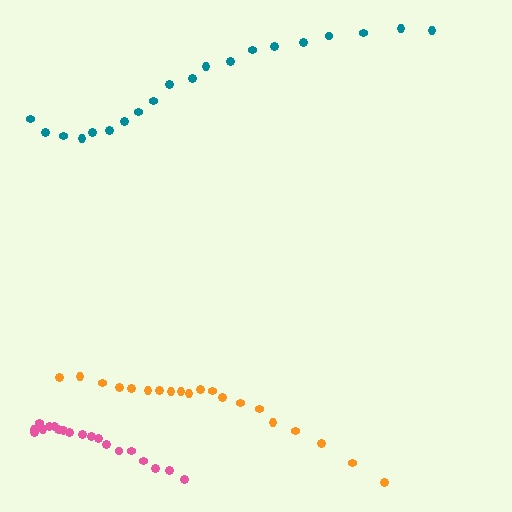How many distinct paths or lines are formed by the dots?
There are 3 distinct paths.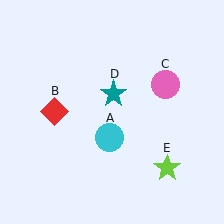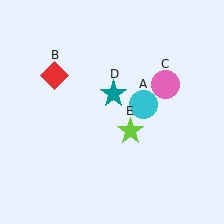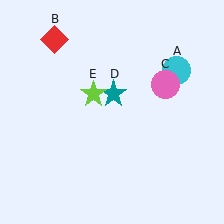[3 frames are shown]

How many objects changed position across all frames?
3 objects changed position: cyan circle (object A), red diamond (object B), lime star (object E).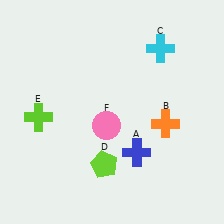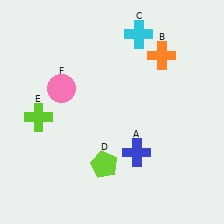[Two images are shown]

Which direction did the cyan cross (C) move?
The cyan cross (C) moved left.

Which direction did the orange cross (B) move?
The orange cross (B) moved up.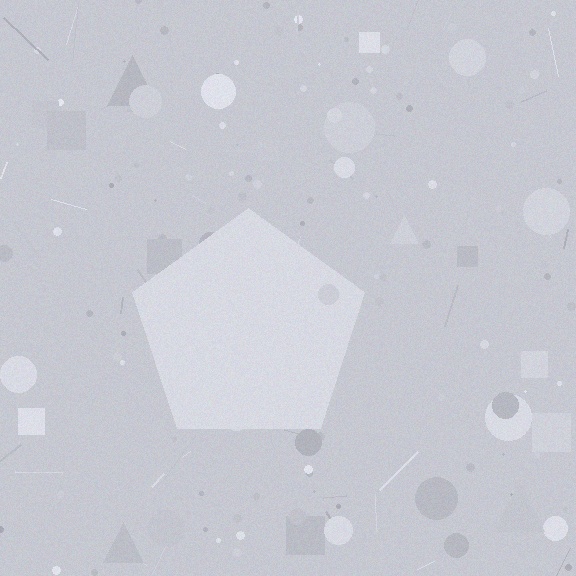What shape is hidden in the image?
A pentagon is hidden in the image.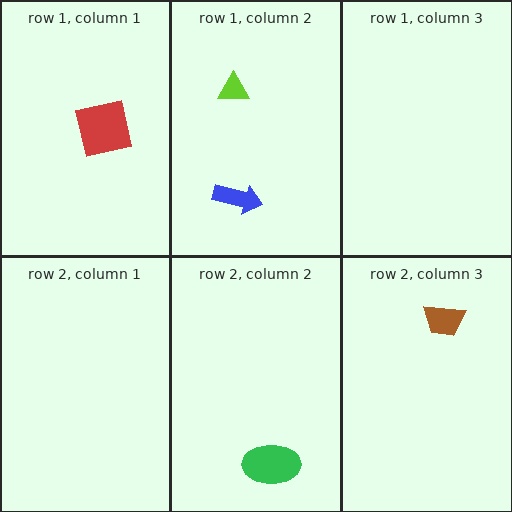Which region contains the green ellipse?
The row 2, column 2 region.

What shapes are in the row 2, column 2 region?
The green ellipse.